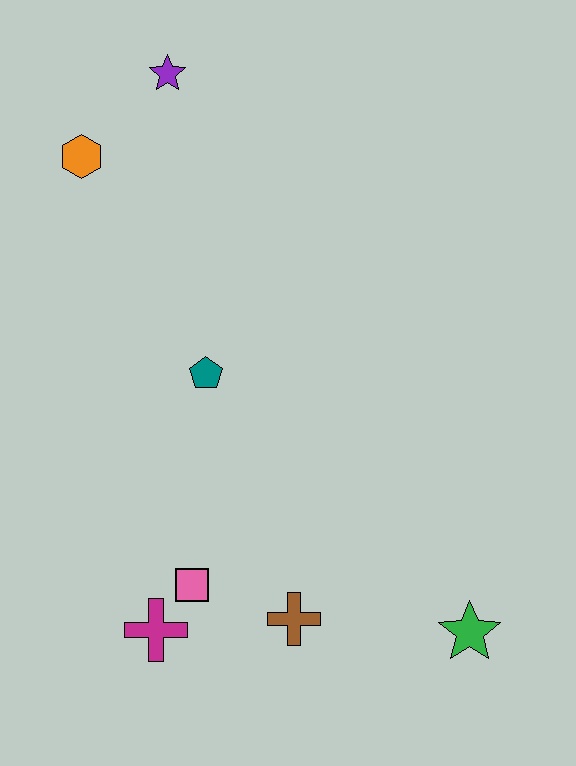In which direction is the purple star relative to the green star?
The purple star is above the green star.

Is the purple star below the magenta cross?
No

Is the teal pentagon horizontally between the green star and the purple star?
Yes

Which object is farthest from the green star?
The purple star is farthest from the green star.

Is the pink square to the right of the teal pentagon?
No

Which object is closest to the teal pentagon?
The pink square is closest to the teal pentagon.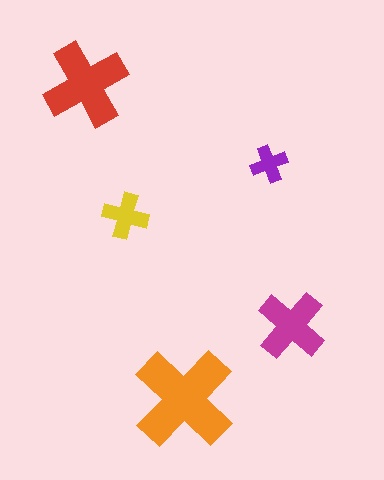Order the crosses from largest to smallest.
the orange one, the red one, the magenta one, the yellow one, the purple one.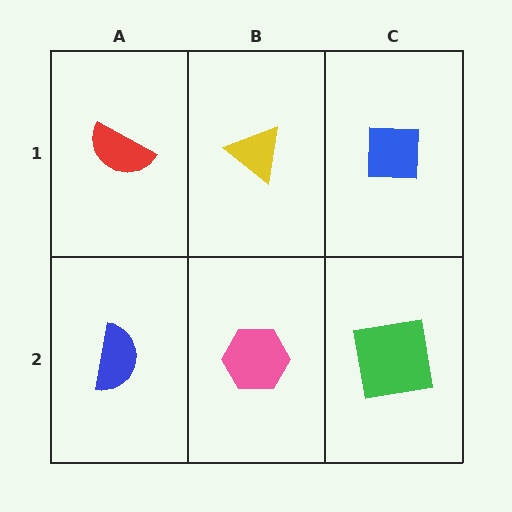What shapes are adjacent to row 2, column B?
A yellow triangle (row 1, column B), a blue semicircle (row 2, column A), a green square (row 2, column C).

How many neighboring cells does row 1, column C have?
2.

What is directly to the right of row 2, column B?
A green square.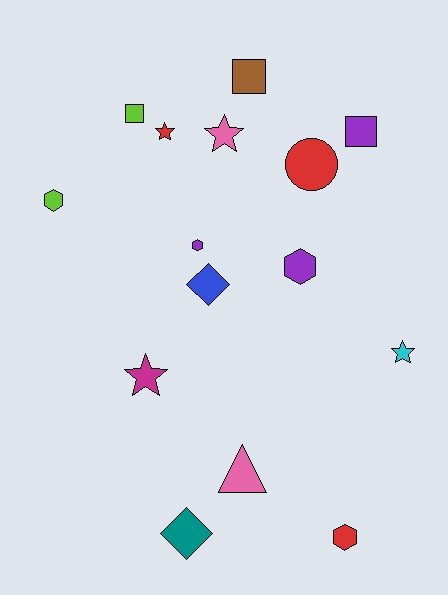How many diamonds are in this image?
There are 2 diamonds.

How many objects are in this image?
There are 15 objects.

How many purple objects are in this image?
There are 3 purple objects.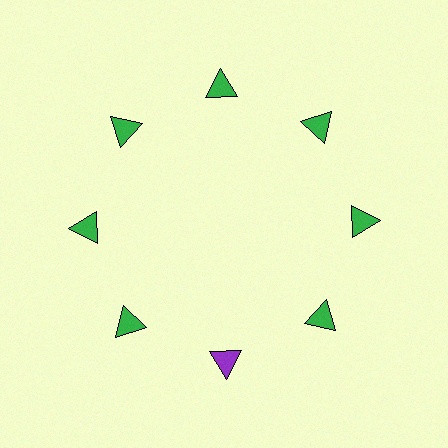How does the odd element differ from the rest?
It has a different color: purple instead of green.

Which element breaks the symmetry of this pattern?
The purple triangle at roughly the 6 o'clock position breaks the symmetry. All other shapes are green triangles.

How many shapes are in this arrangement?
There are 8 shapes arranged in a ring pattern.